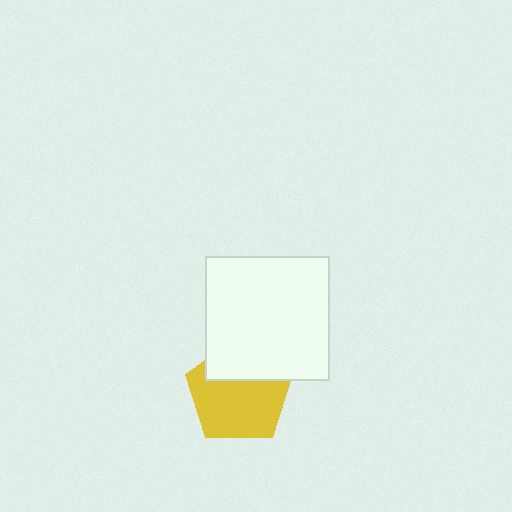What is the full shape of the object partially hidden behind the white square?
The partially hidden object is a yellow pentagon.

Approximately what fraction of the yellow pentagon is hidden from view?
Roughly 34% of the yellow pentagon is hidden behind the white square.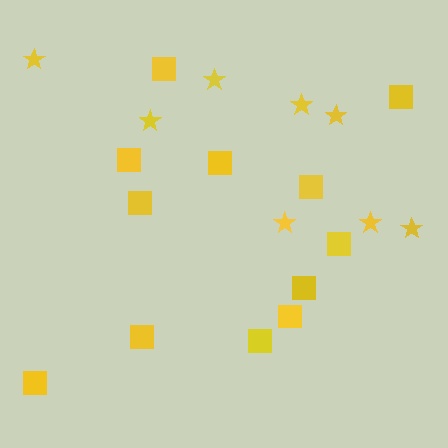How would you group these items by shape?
There are 2 groups: one group of squares (12) and one group of stars (8).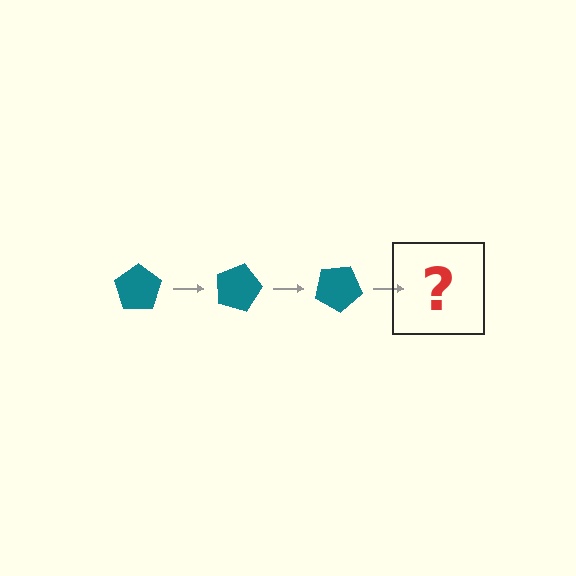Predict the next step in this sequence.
The next step is a teal pentagon rotated 45 degrees.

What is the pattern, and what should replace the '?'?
The pattern is that the pentagon rotates 15 degrees each step. The '?' should be a teal pentagon rotated 45 degrees.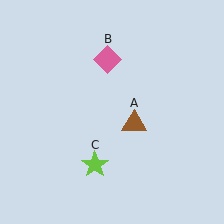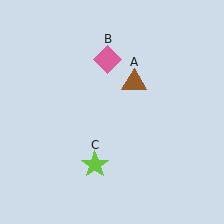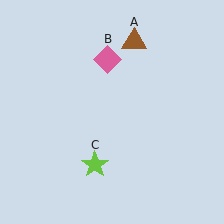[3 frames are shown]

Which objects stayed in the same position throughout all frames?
Pink diamond (object B) and lime star (object C) remained stationary.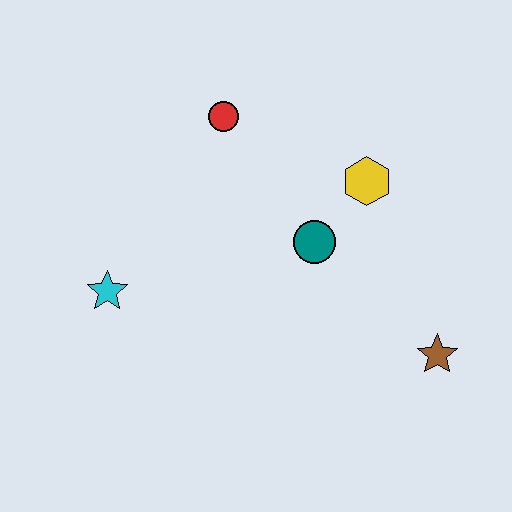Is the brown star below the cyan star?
Yes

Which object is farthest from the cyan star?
The brown star is farthest from the cyan star.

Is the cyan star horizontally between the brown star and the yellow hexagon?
No